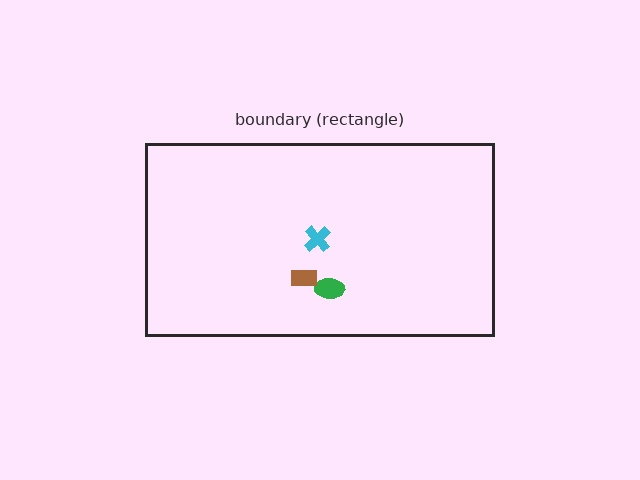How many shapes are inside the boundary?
3 inside, 0 outside.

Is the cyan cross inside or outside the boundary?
Inside.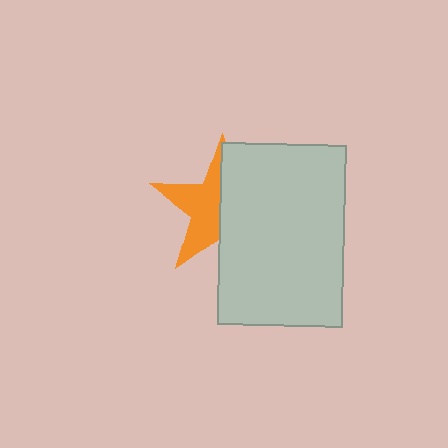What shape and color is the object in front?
The object in front is a light gray rectangle.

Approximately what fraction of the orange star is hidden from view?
Roughly 51% of the orange star is hidden behind the light gray rectangle.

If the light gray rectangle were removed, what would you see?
You would see the complete orange star.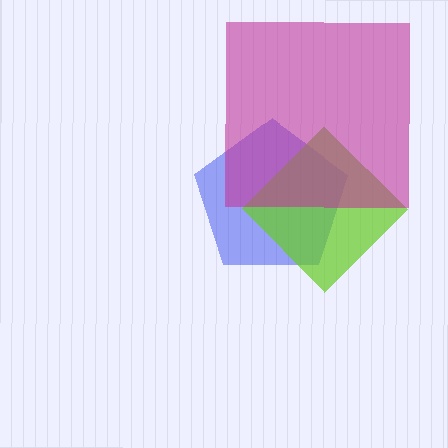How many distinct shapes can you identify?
There are 3 distinct shapes: a blue pentagon, a lime diamond, a magenta square.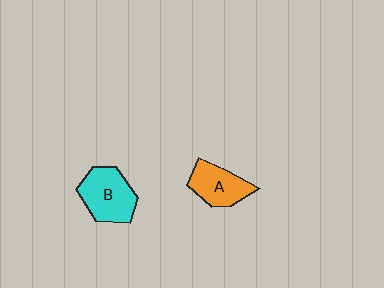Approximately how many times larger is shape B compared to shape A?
Approximately 1.2 times.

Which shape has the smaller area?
Shape A (orange).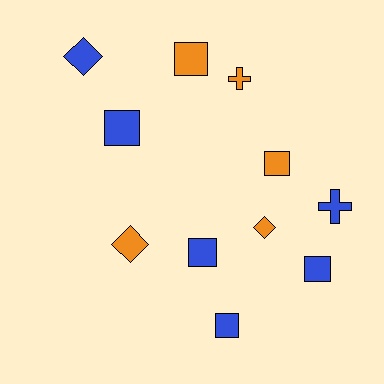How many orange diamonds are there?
There are 2 orange diamonds.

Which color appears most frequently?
Blue, with 6 objects.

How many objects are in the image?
There are 11 objects.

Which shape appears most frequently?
Square, with 6 objects.